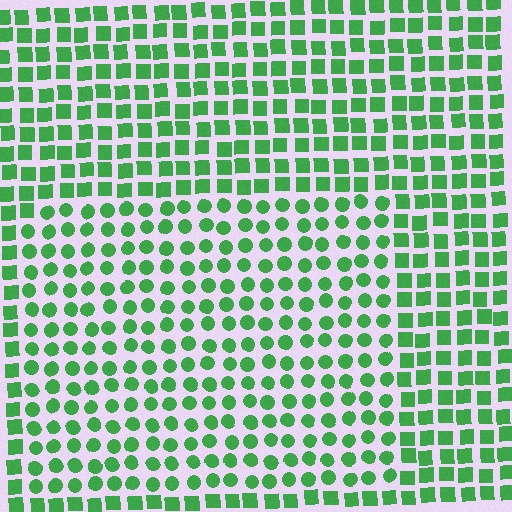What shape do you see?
I see a rectangle.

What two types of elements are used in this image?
The image uses circles inside the rectangle region and squares outside it.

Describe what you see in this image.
The image is filled with small green elements arranged in a uniform grid. A rectangle-shaped region contains circles, while the surrounding area contains squares. The boundary is defined purely by the change in element shape.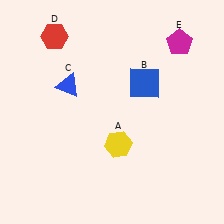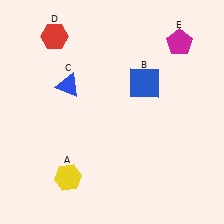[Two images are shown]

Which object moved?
The yellow hexagon (A) moved left.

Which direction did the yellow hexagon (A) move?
The yellow hexagon (A) moved left.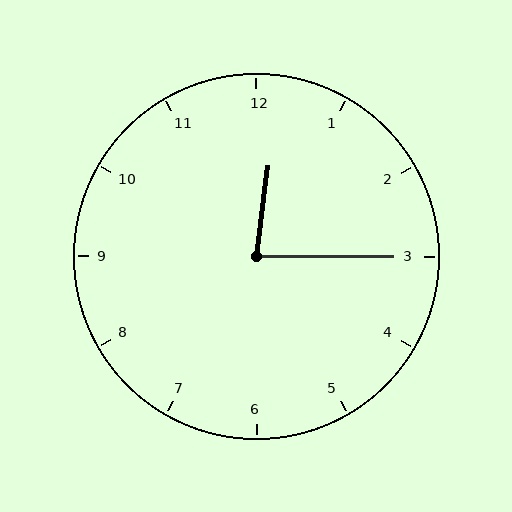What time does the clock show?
12:15.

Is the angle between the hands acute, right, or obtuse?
It is acute.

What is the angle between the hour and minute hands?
Approximately 82 degrees.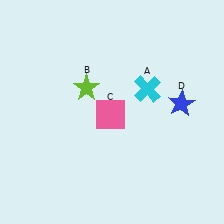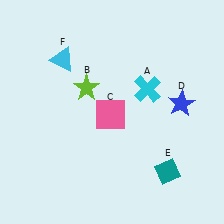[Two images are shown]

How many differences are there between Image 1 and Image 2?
There are 2 differences between the two images.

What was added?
A teal diamond (E), a cyan triangle (F) were added in Image 2.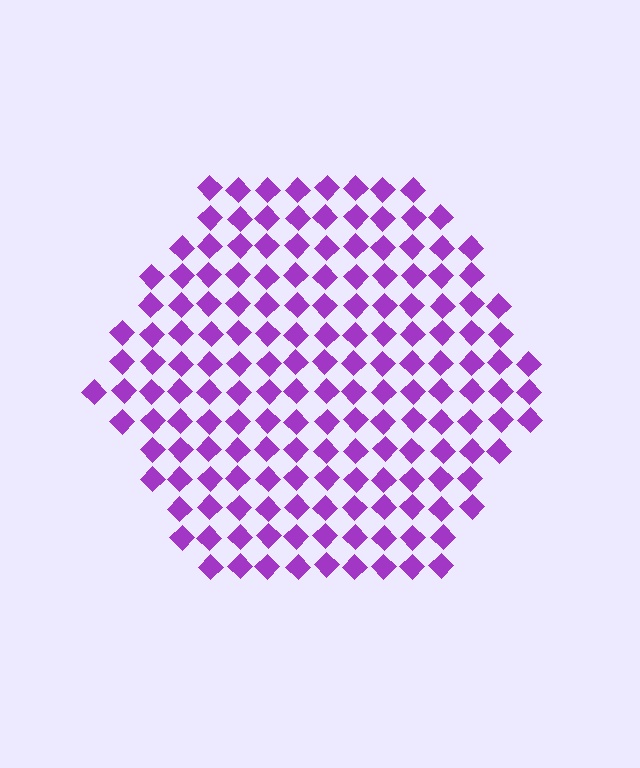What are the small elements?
The small elements are diamonds.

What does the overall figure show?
The overall figure shows a hexagon.